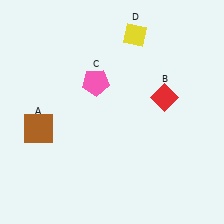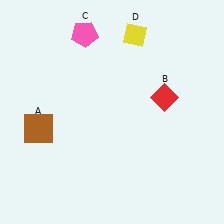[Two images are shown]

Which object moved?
The pink pentagon (C) moved up.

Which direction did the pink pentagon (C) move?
The pink pentagon (C) moved up.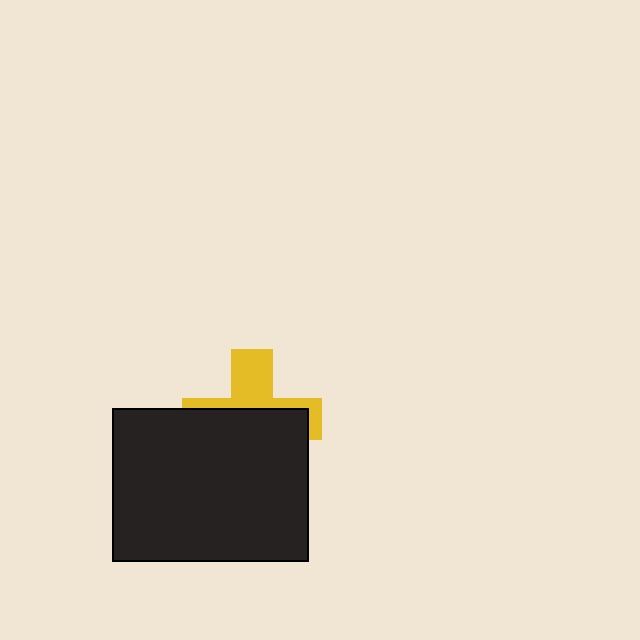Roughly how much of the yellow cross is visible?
A small part of it is visible (roughly 38%).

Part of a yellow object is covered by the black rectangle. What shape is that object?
It is a cross.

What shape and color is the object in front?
The object in front is a black rectangle.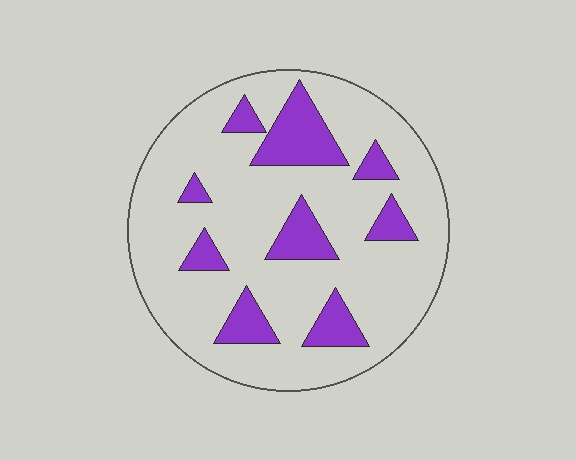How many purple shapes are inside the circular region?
9.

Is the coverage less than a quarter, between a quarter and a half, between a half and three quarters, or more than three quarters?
Less than a quarter.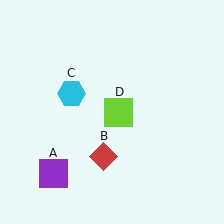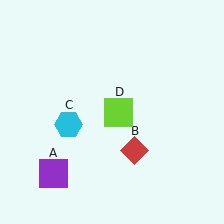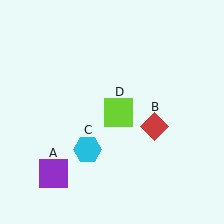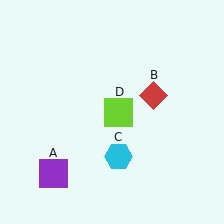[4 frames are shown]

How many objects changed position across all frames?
2 objects changed position: red diamond (object B), cyan hexagon (object C).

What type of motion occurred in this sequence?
The red diamond (object B), cyan hexagon (object C) rotated counterclockwise around the center of the scene.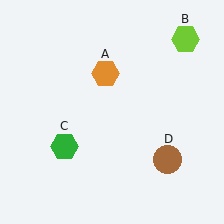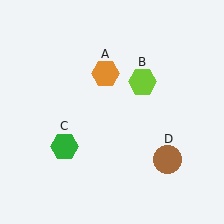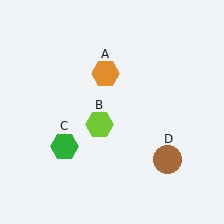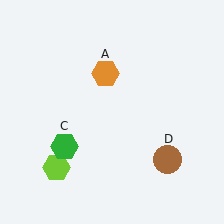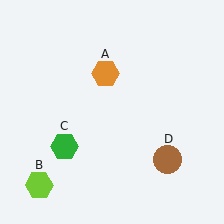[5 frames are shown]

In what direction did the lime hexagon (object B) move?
The lime hexagon (object B) moved down and to the left.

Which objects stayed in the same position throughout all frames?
Orange hexagon (object A) and green hexagon (object C) and brown circle (object D) remained stationary.